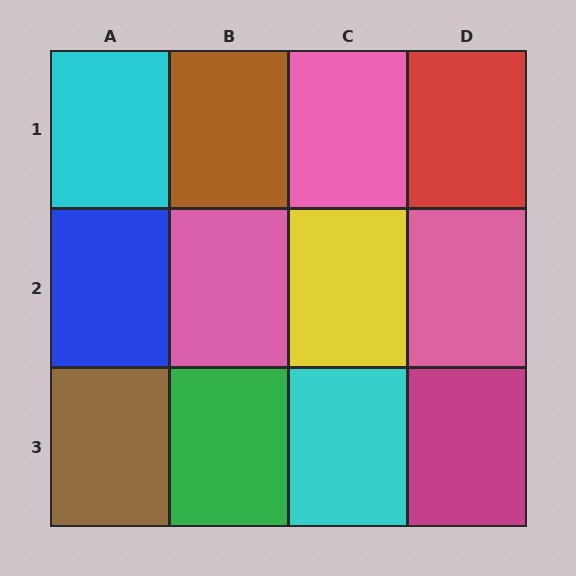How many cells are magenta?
1 cell is magenta.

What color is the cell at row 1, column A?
Cyan.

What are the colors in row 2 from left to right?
Blue, pink, yellow, pink.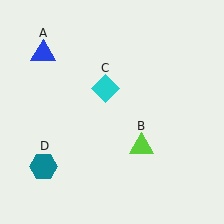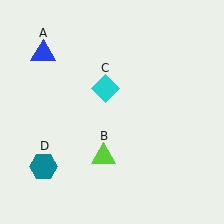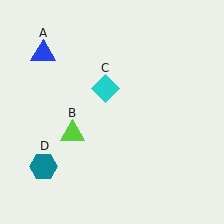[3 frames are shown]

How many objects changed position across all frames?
1 object changed position: lime triangle (object B).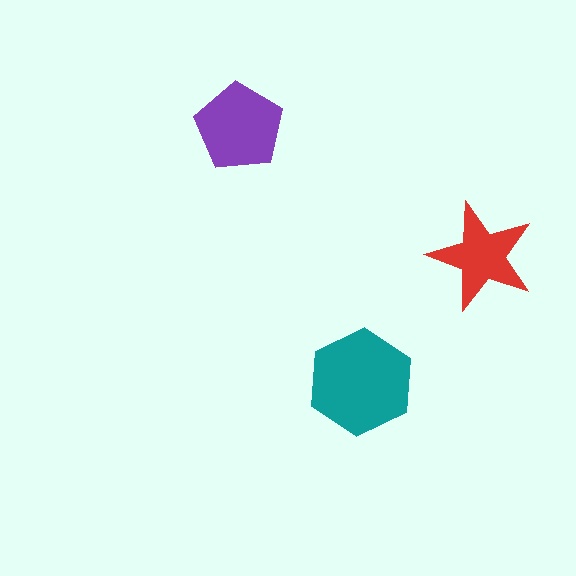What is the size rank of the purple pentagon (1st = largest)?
2nd.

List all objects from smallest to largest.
The red star, the purple pentagon, the teal hexagon.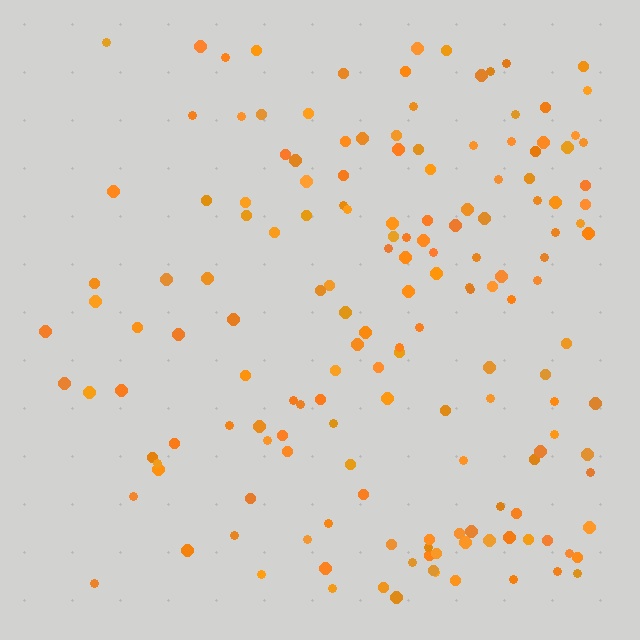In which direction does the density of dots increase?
From left to right, with the right side densest.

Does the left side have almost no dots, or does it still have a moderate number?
Still a moderate number, just noticeably fewer than the right.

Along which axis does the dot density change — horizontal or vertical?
Horizontal.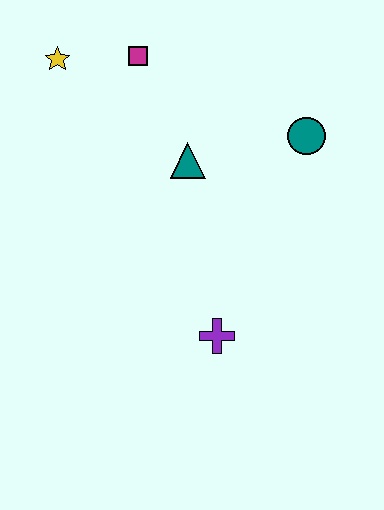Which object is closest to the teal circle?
The teal triangle is closest to the teal circle.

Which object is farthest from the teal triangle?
The purple cross is farthest from the teal triangle.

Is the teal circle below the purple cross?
No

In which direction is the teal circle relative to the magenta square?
The teal circle is to the right of the magenta square.